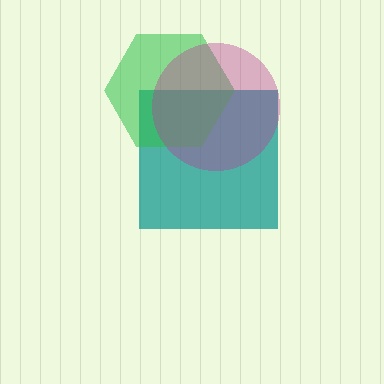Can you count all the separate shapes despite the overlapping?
Yes, there are 3 separate shapes.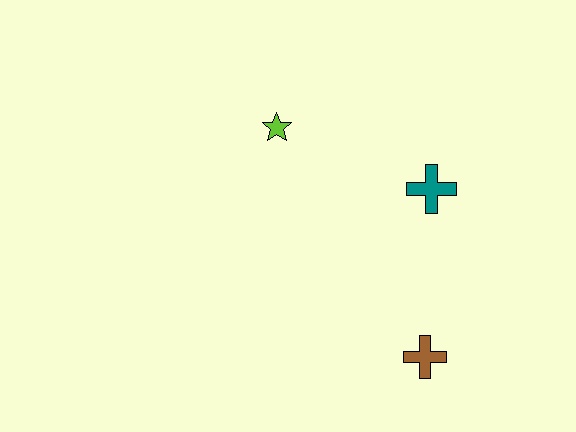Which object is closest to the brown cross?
The teal cross is closest to the brown cross.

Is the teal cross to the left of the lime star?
No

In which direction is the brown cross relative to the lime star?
The brown cross is below the lime star.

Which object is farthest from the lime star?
The brown cross is farthest from the lime star.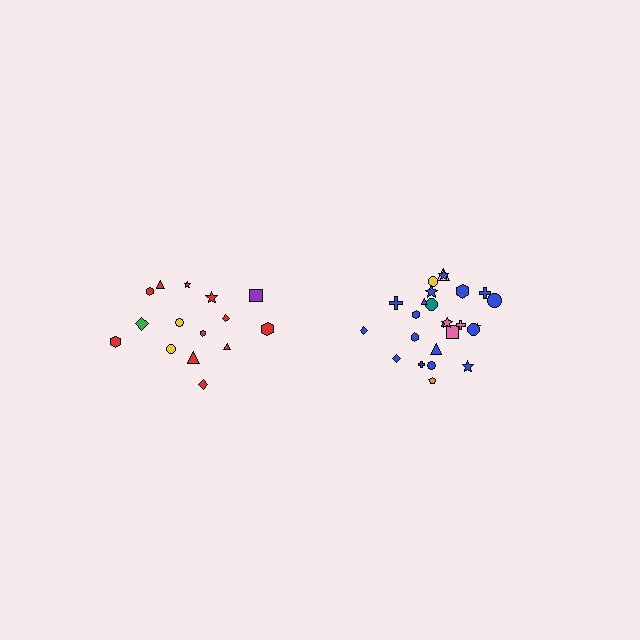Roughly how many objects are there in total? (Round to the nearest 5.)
Roughly 40 objects in total.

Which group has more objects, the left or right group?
The right group.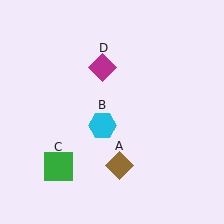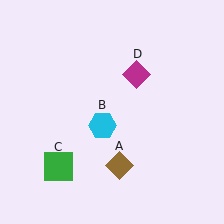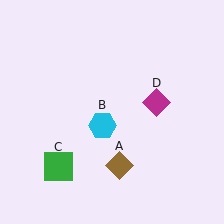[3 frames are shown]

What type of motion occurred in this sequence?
The magenta diamond (object D) rotated clockwise around the center of the scene.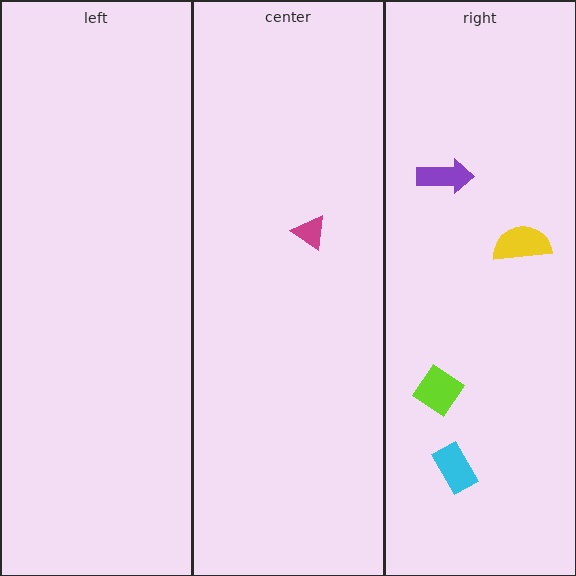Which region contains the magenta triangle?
The center region.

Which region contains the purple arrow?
The right region.